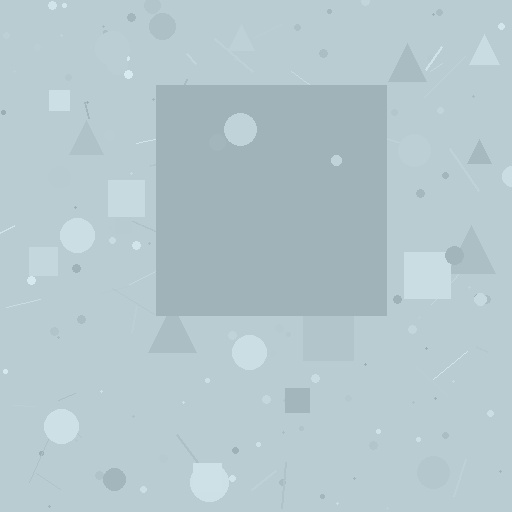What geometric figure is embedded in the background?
A square is embedded in the background.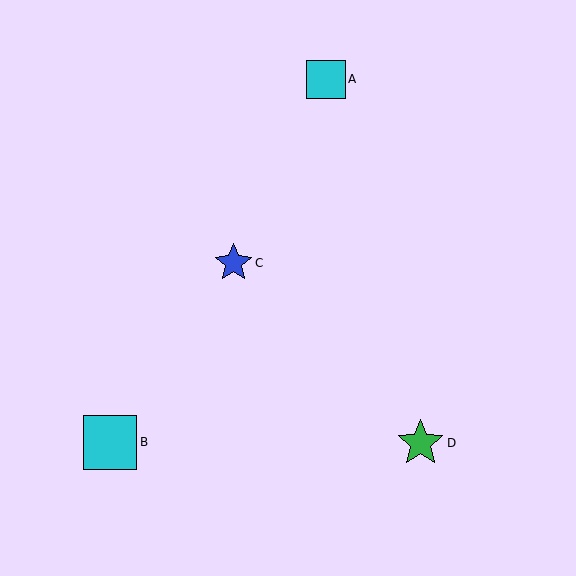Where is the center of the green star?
The center of the green star is at (420, 443).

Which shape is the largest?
The cyan square (labeled B) is the largest.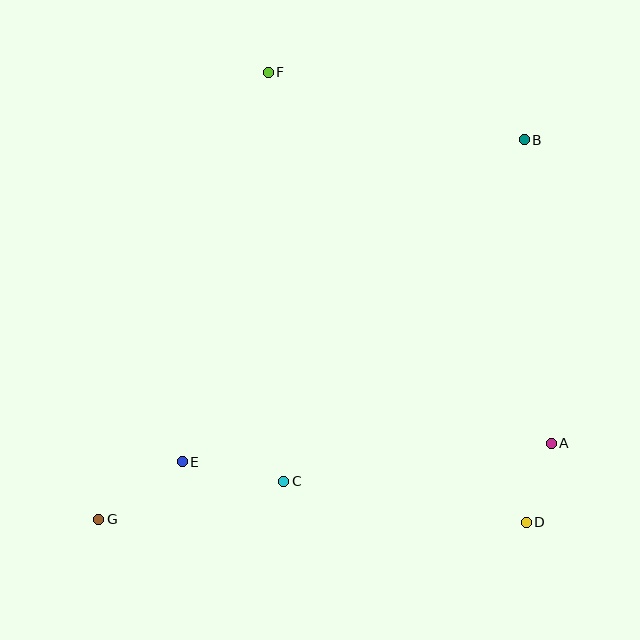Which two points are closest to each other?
Points A and D are closest to each other.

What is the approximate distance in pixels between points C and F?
The distance between C and F is approximately 409 pixels.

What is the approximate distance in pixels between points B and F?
The distance between B and F is approximately 265 pixels.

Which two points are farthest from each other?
Points B and G are farthest from each other.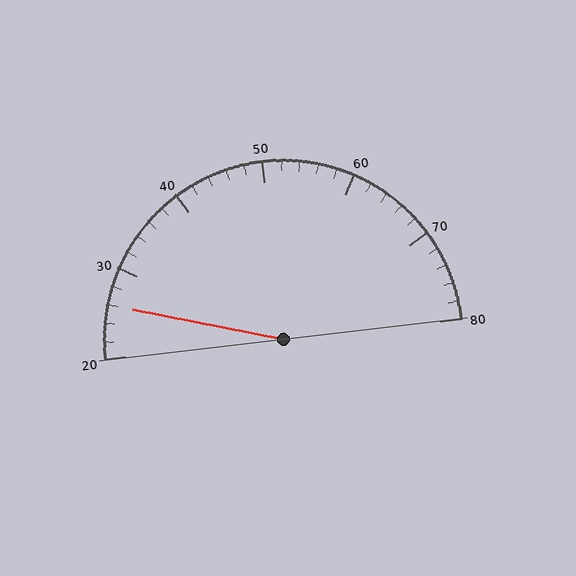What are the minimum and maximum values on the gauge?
The gauge ranges from 20 to 80.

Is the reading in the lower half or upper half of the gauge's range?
The reading is in the lower half of the range (20 to 80).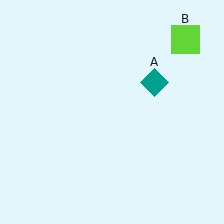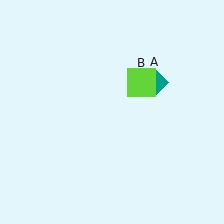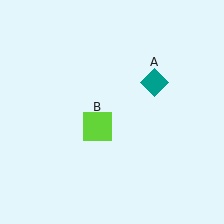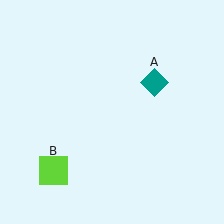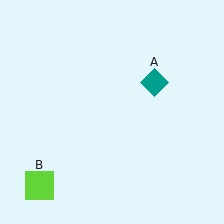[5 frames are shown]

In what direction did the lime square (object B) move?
The lime square (object B) moved down and to the left.